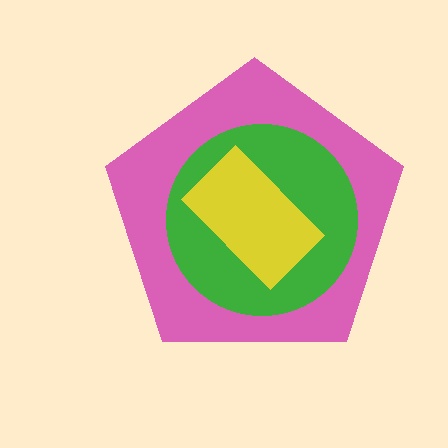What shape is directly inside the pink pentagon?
The green circle.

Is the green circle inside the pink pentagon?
Yes.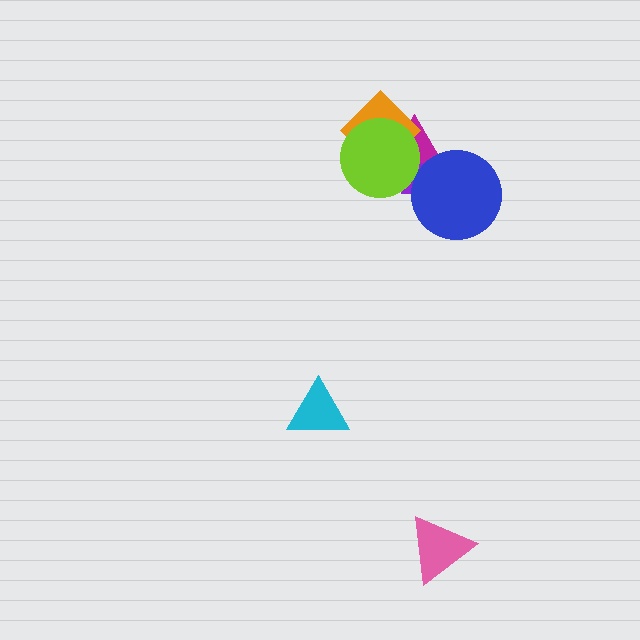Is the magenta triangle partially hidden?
Yes, it is partially covered by another shape.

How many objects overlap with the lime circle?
3 objects overlap with the lime circle.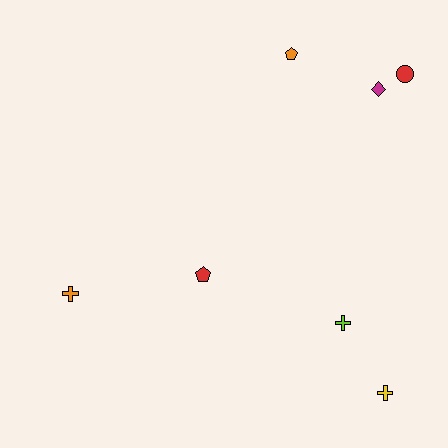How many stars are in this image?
There are no stars.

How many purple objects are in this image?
There are no purple objects.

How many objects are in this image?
There are 7 objects.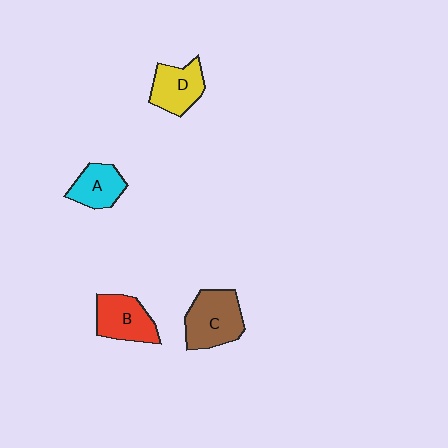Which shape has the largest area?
Shape C (brown).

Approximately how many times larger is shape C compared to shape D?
Approximately 1.3 times.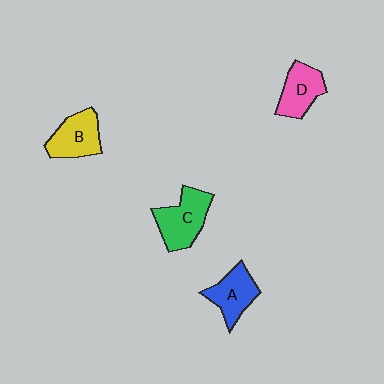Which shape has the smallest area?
Shape D (pink).